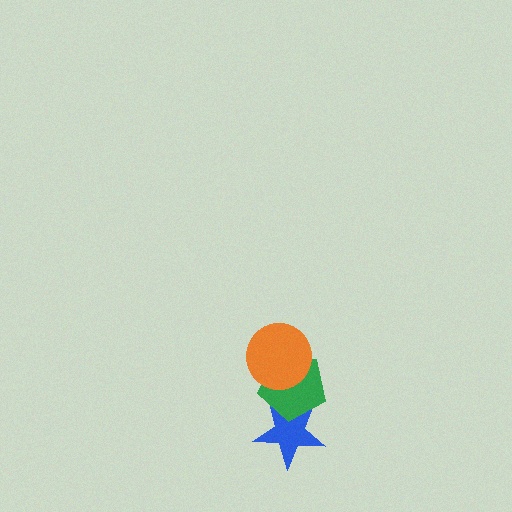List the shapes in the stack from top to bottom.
From top to bottom: the orange circle, the green pentagon, the blue star.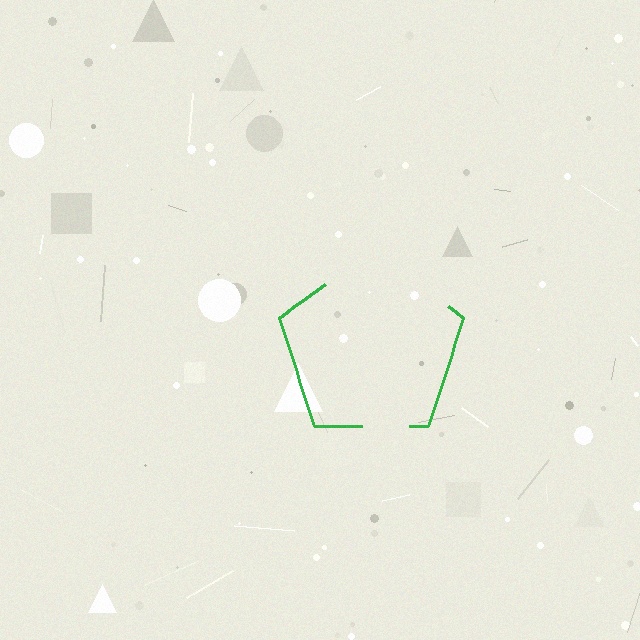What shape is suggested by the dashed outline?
The dashed outline suggests a pentagon.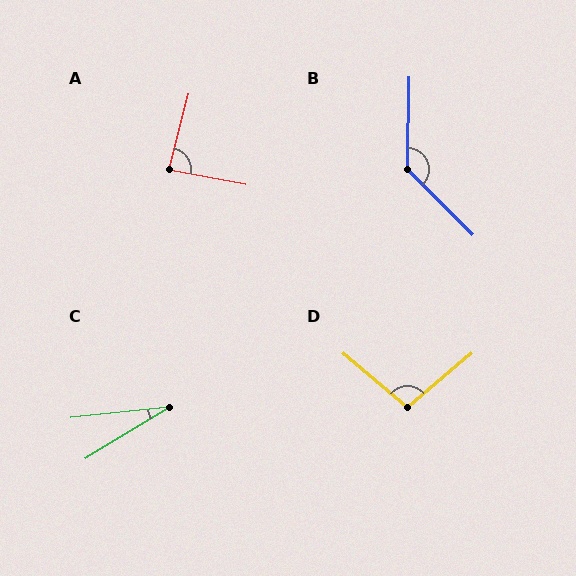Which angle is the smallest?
C, at approximately 25 degrees.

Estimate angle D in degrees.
Approximately 100 degrees.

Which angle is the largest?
B, at approximately 134 degrees.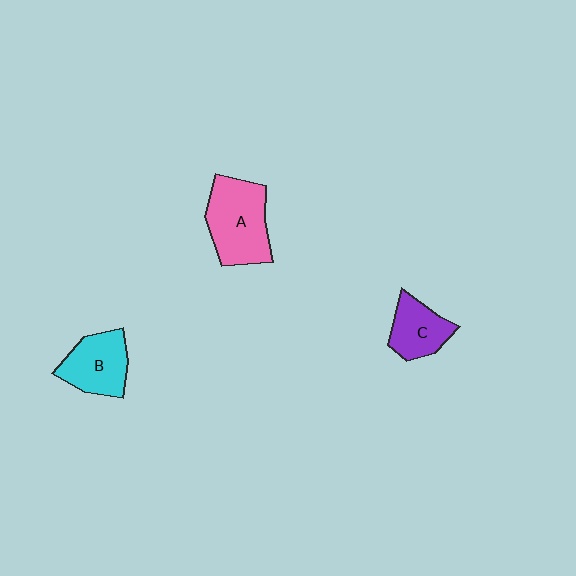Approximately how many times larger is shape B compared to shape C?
Approximately 1.2 times.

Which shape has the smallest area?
Shape C (purple).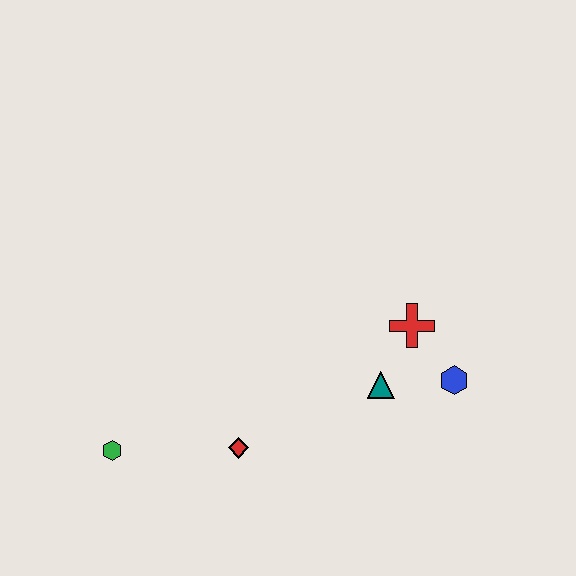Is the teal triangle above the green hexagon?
Yes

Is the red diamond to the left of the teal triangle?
Yes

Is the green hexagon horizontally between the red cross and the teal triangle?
No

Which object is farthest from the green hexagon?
The blue hexagon is farthest from the green hexagon.